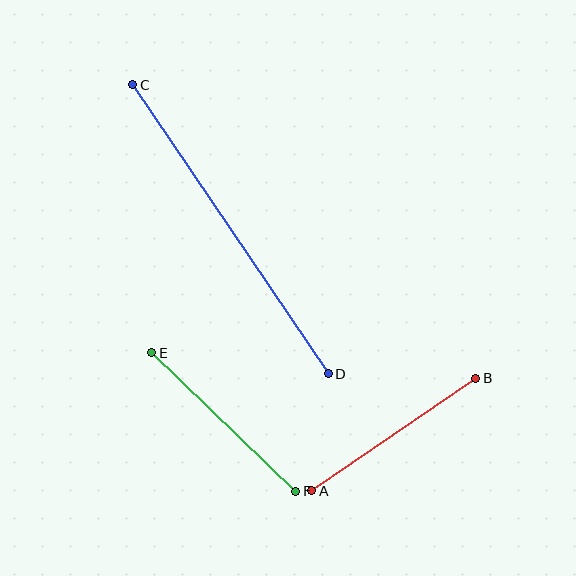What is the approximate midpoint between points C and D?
The midpoint is at approximately (231, 229) pixels.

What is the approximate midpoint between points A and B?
The midpoint is at approximately (394, 435) pixels.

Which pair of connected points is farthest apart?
Points C and D are farthest apart.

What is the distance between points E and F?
The distance is approximately 200 pixels.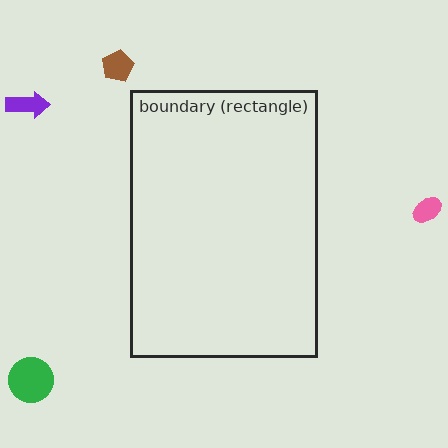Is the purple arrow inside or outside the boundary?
Outside.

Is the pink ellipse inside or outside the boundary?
Outside.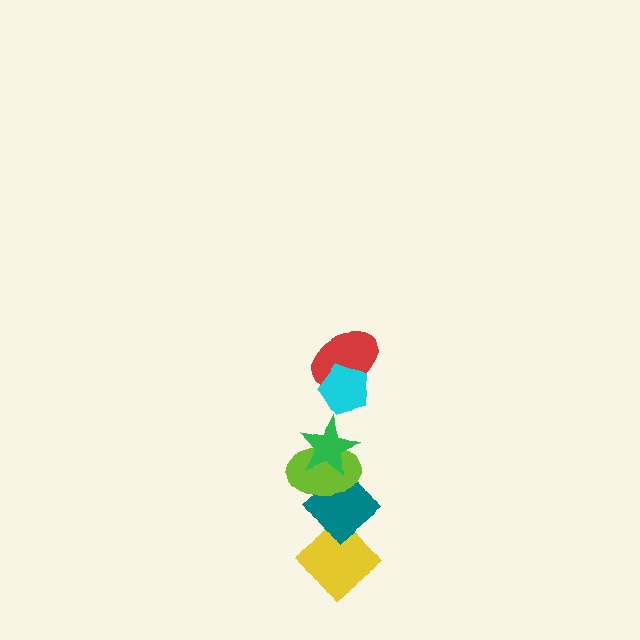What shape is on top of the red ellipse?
The cyan pentagon is on top of the red ellipse.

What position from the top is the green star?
The green star is 3rd from the top.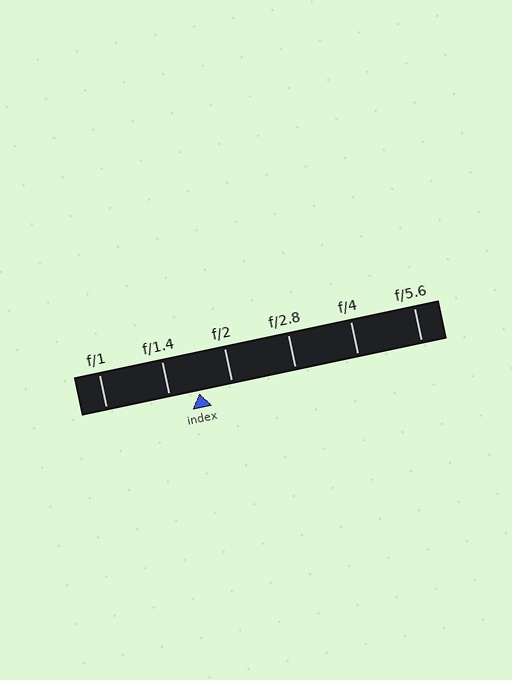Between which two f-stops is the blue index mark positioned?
The index mark is between f/1.4 and f/2.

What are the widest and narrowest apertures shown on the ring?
The widest aperture shown is f/1 and the narrowest is f/5.6.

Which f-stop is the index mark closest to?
The index mark is closest to f/1.4.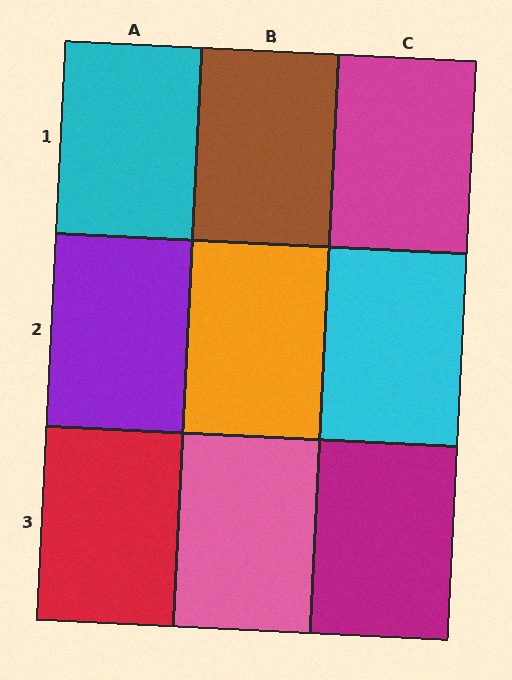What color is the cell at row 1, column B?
Brown.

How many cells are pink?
1 cell is pink.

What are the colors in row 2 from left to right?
Purple, orange, cyan.